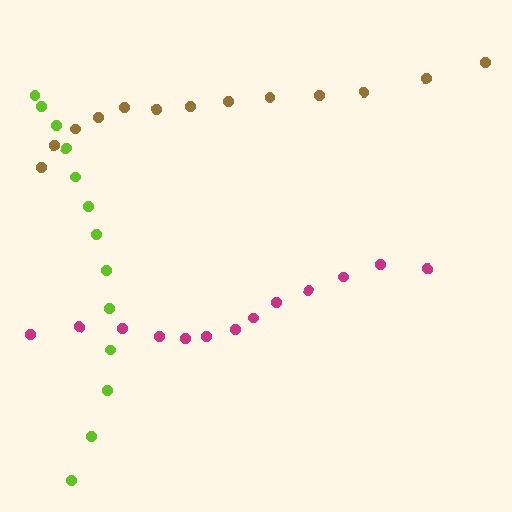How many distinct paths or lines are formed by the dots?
There are 3 distinct paths.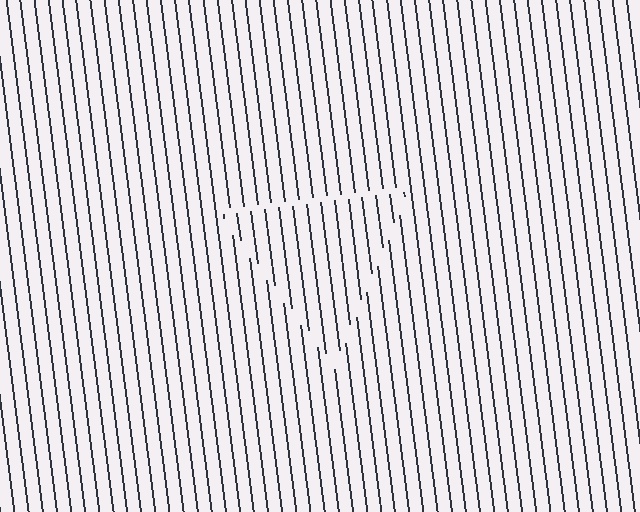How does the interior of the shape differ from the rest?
The interior of the shape contains the same grating, shifted by half a period — the contour is defined by the phase discontinuity where line-ends from the inner and outer gratings abut.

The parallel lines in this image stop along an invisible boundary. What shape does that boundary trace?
An illusory triangle. The interior of the shape contains the same grating, shifted by half a period — the contour is defined by the phase discontinuity where line-ends from the inner and outer gratings abut.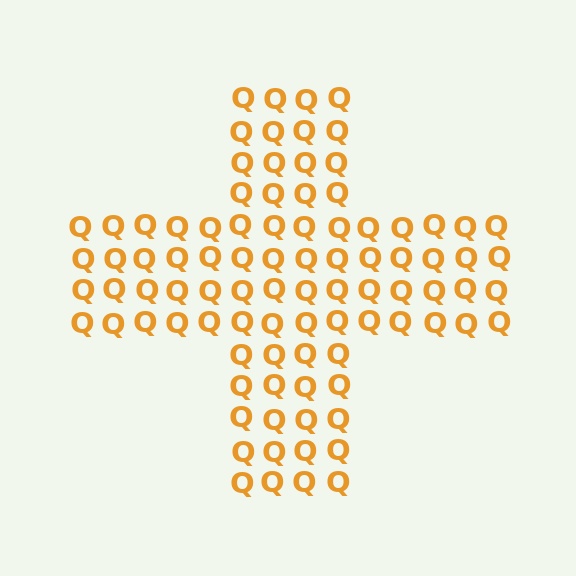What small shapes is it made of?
It is made of small letter Q's.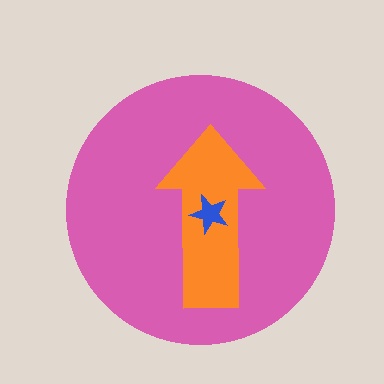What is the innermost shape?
The blue star.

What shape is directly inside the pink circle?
The orange arrow.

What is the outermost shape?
The pink circle.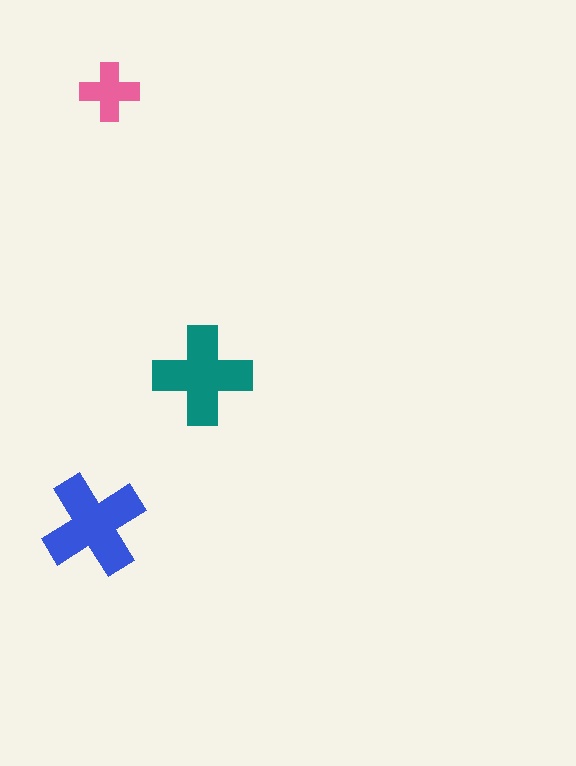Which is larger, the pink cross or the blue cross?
The blue one.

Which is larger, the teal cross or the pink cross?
The teal one.